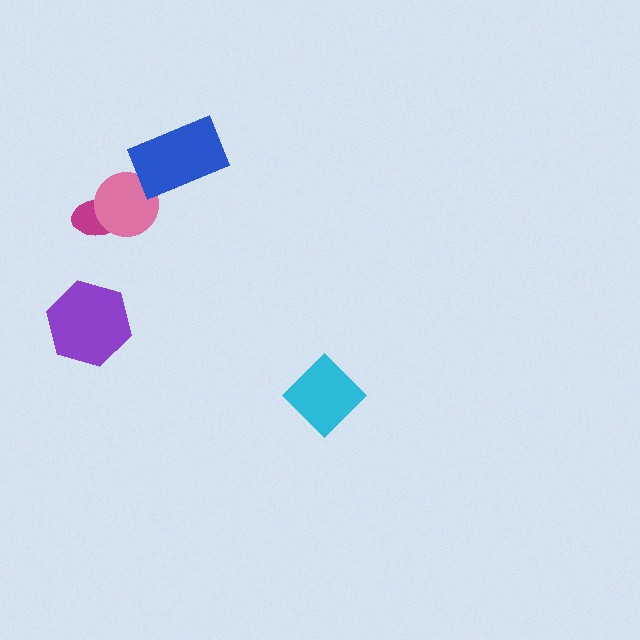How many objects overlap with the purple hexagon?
0 objects overlap with the purple hexagon.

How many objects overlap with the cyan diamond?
0 objects overlap with the cyan diamond.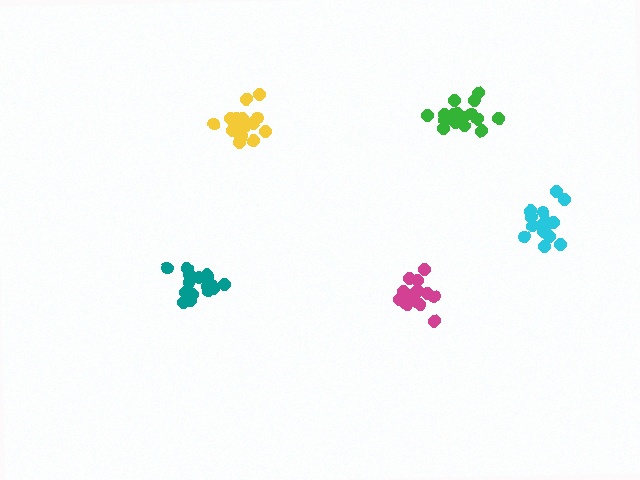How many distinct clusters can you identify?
There are 5 distinct clusters.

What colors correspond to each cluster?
The clusters are colored: magenta, green, cyan, yellow, teal.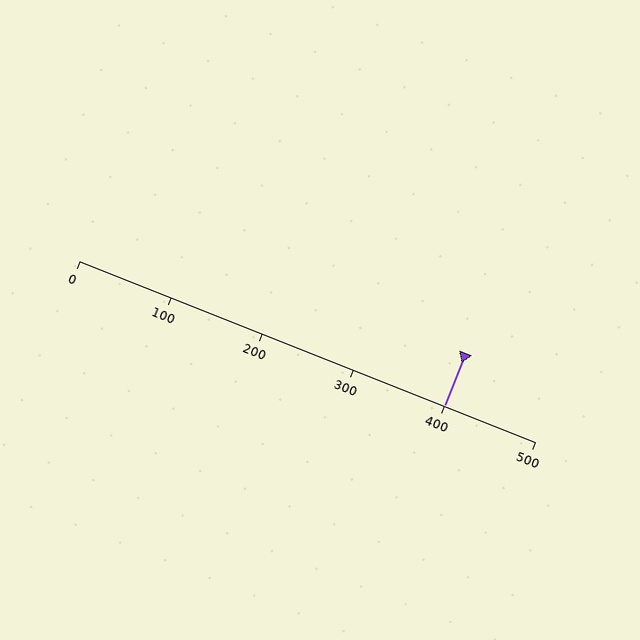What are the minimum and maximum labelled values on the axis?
The axis runs from 0 to 500.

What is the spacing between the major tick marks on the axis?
The major ticks are spaced 100 apart.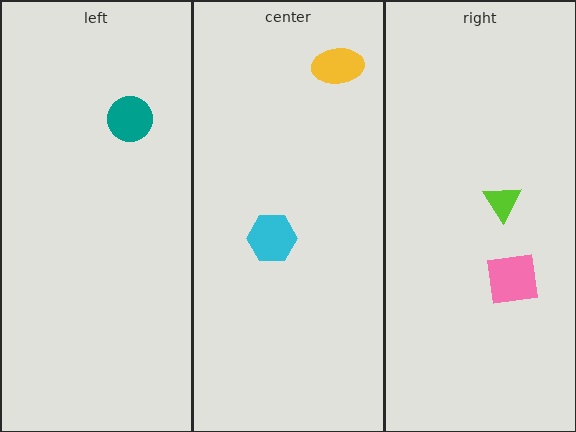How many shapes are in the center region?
2.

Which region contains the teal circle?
The left region.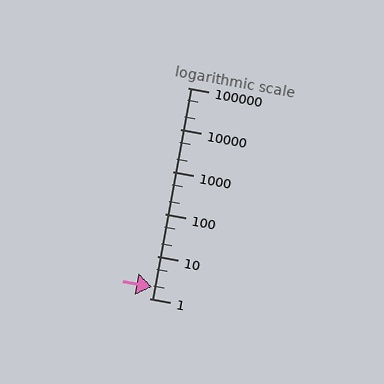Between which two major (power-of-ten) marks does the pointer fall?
The pointer is between 1 and 10.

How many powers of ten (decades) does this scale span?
The scale spans 5 decades, from 1 to 100000.